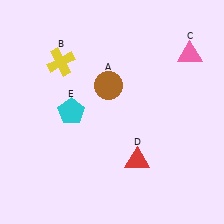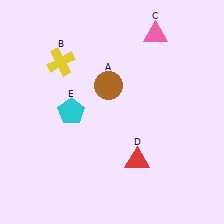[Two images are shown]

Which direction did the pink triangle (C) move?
The pink triangle (C) moved left.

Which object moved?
The pink triangle (C) moved left.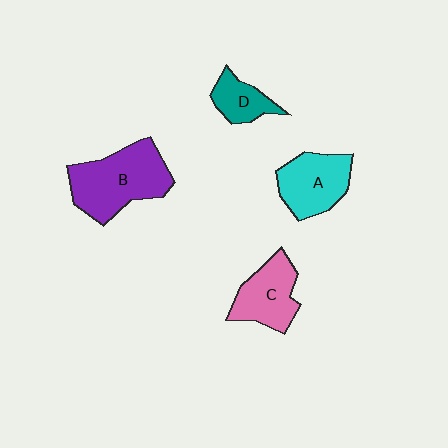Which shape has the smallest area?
Shape D (teal).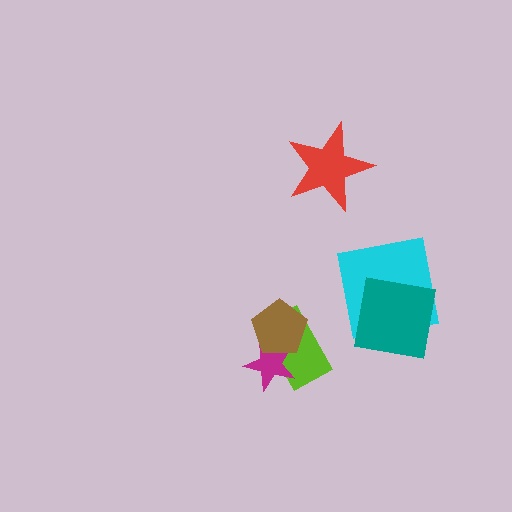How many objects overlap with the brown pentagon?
2 objects overlap with the brown pentagon.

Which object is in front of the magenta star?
The brown pentagon is in front of the magenta star.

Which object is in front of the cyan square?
The teal square is in front of the cyan square.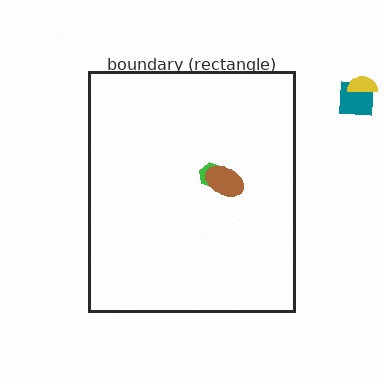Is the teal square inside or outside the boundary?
Outside.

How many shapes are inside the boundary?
2 inside, 2 outside.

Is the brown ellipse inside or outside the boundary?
Inside.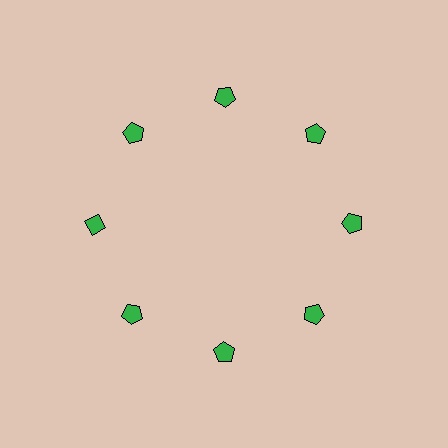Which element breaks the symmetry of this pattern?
The green diamond at roughly the 9 o'clock position breaks the symmetry. All other shapes are green pentagons.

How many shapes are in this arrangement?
There are 8 shapes arranged in a ring pattern.